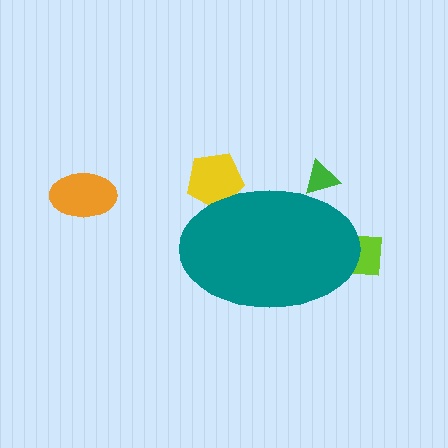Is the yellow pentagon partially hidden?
Yes, the yellow pentagon is partially hidden behind the teal ellipse.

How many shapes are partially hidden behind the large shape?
3 shapes are partially hidden.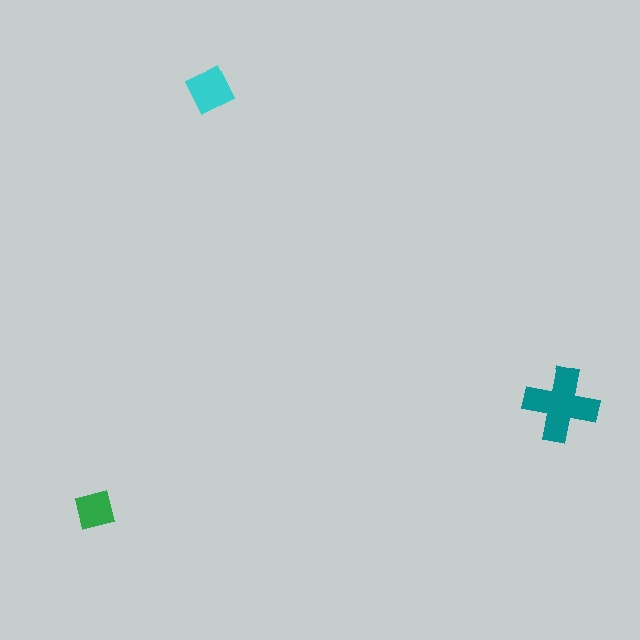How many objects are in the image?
There are 3 objects in the image.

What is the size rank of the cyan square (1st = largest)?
2nd.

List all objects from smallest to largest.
The green square, the cyan square, the teal cross.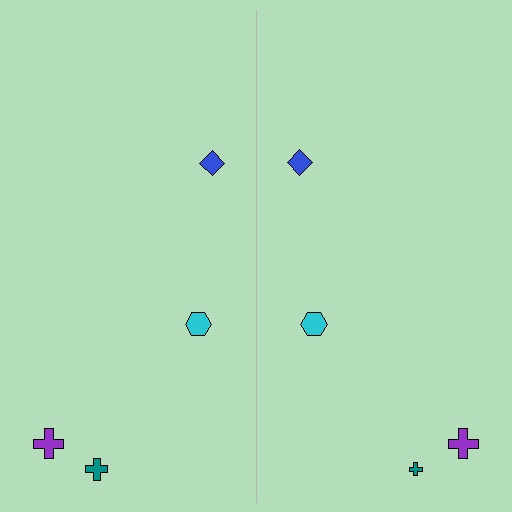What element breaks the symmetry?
The teal cross on the right side has a different size than its mirror counterpart.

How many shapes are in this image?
There are 8 shapes in this image.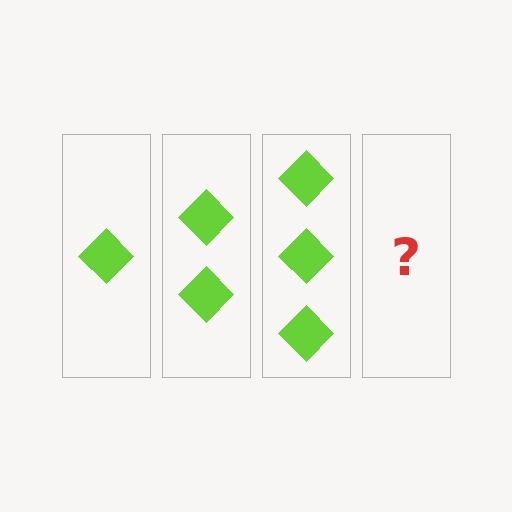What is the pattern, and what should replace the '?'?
The pattern is that each step adds one more diamond. The '?' should be 4 diamonds.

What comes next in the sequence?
The next element should be 4 diamonds.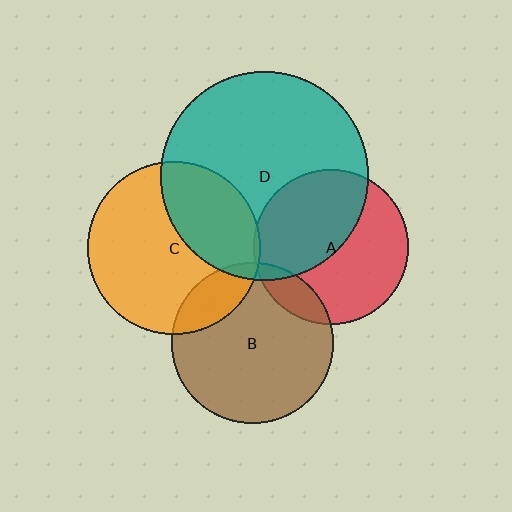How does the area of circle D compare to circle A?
Approximately 1.8 times.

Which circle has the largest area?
Circle D (teal).